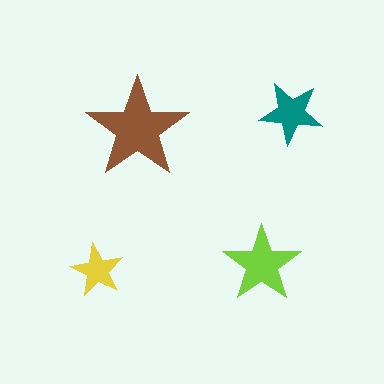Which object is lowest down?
The yellow star is bottommost.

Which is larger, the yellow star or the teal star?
The teal one.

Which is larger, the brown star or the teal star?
The brown one.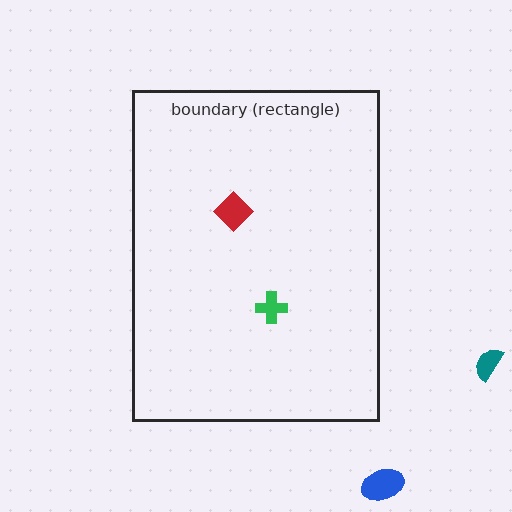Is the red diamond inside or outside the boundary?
Inside.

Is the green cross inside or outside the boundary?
Inside.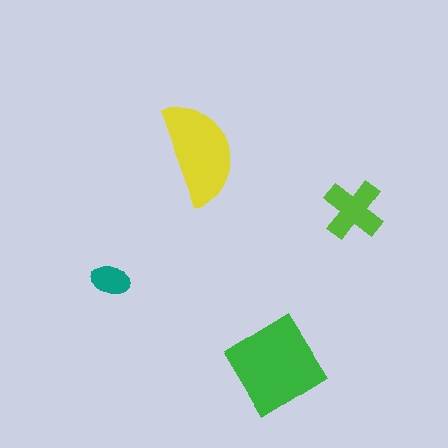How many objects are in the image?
There are 4 objects in the image.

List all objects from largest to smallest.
The green diamond, the yellow semicircle, the lime cross, the teal ellipse.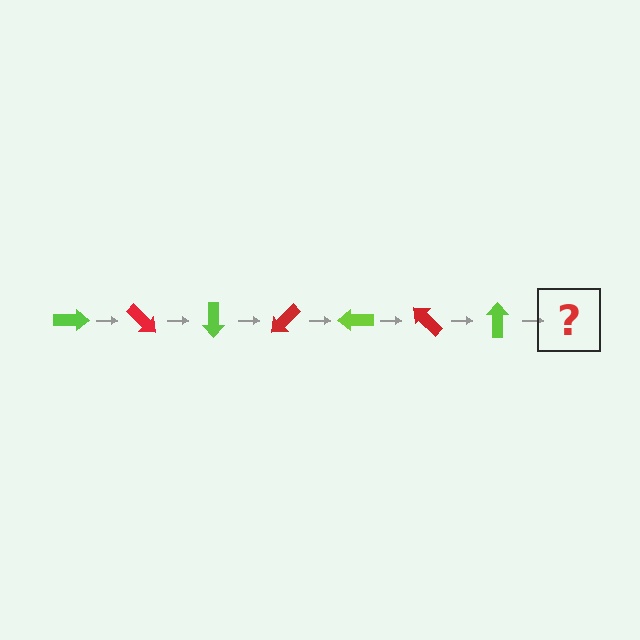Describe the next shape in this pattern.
It should be a red arrow, rotated 315 degrees from the start.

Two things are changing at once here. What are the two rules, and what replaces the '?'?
The two rules are that it rotates 45 degrees each step and the color cycles through lime and red. The '?' should be a red arrow, rotated 315 degrees from the start.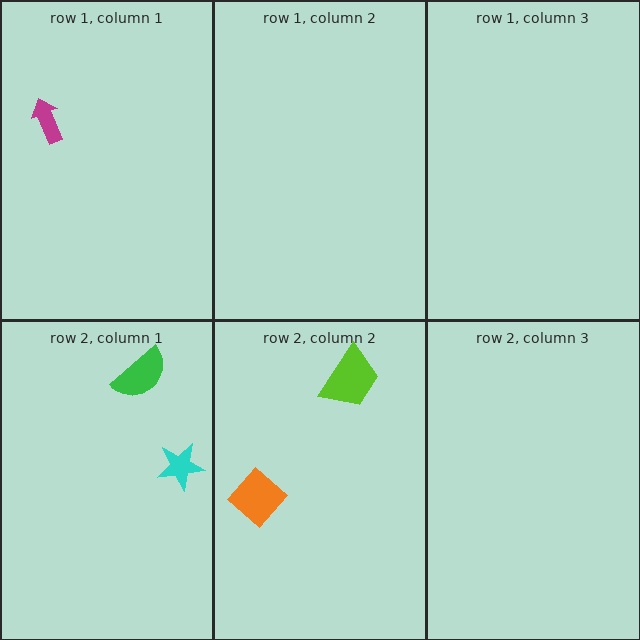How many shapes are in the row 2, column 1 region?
2.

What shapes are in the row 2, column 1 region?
The green semicircle, the cyan star.